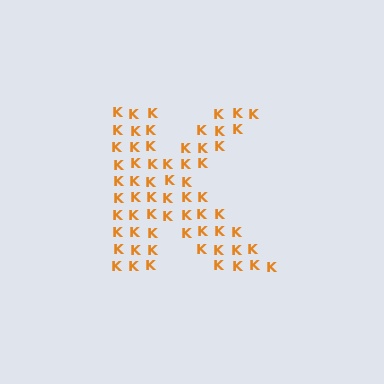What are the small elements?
The small elements are letter K's.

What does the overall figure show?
The overall figure shows the letter K.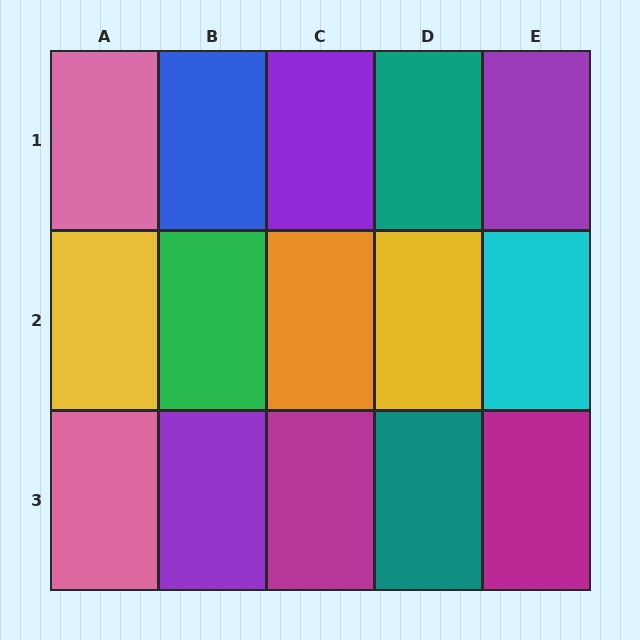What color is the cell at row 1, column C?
Purple.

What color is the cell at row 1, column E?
Purple.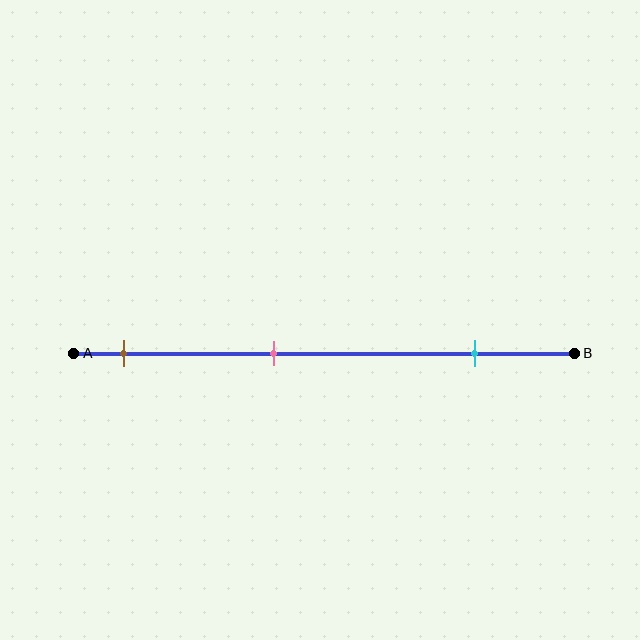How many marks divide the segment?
There are 3 marks dividing the segment.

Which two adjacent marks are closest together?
The brown and pink marks are the closest adjacent pair.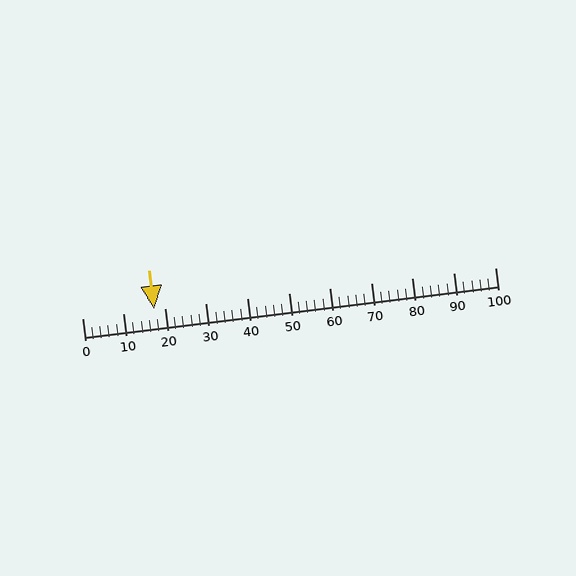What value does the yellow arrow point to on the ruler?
The yellow arrow points to approximately 17.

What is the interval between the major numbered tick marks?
The major tick marks are spaced 10 units apart.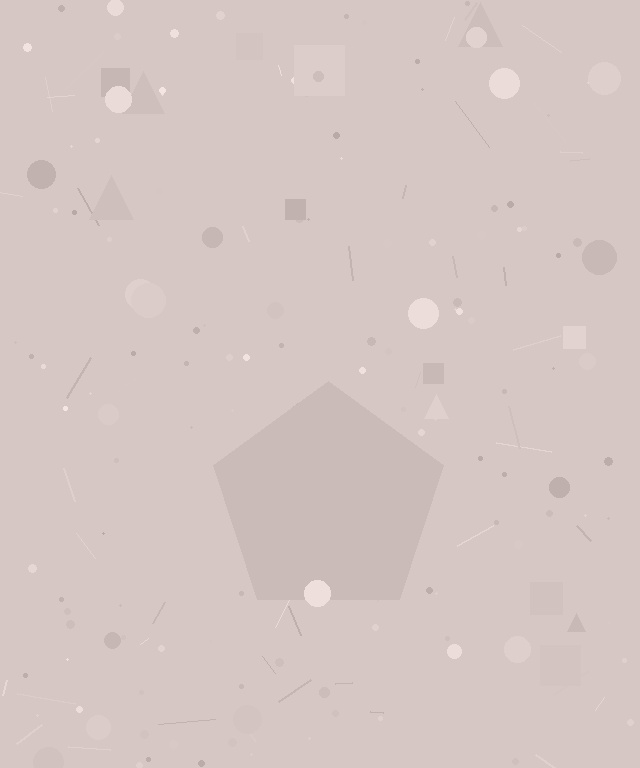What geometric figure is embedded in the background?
A pentagon is embedded in the background.